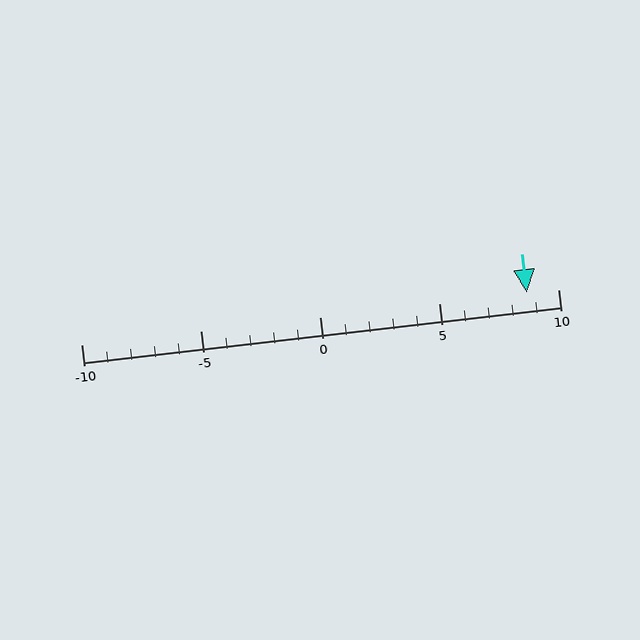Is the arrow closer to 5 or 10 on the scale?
The arrow is closer to 10.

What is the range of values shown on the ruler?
The ruler shows values from -10 to 10.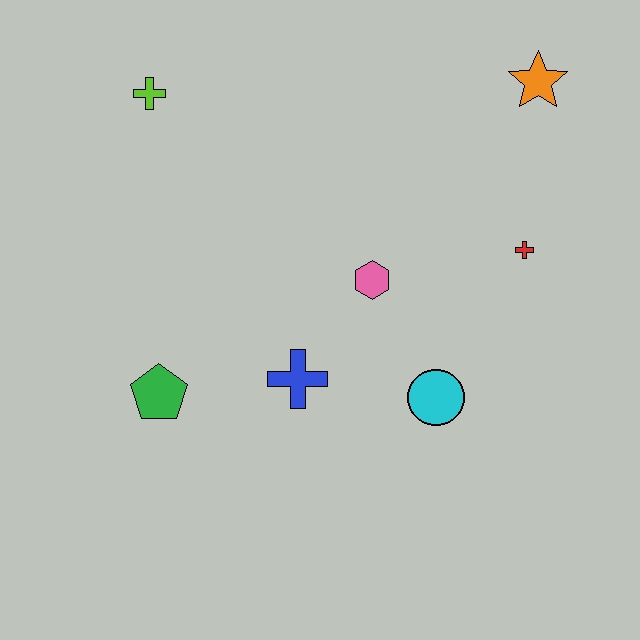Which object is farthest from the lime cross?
The cyan circle is farthest from the lime cross.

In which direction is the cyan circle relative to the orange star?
The cyan circle is below the orange star.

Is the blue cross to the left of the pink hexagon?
Yes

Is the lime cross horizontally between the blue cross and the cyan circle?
No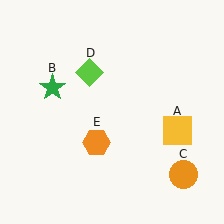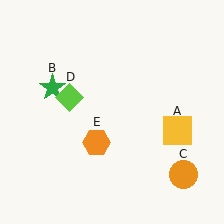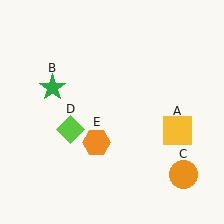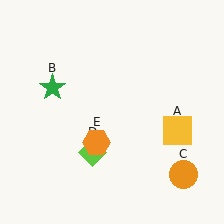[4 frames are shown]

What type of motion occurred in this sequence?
The lime diamond (object D) rotated counterclockwise around the center of the scene.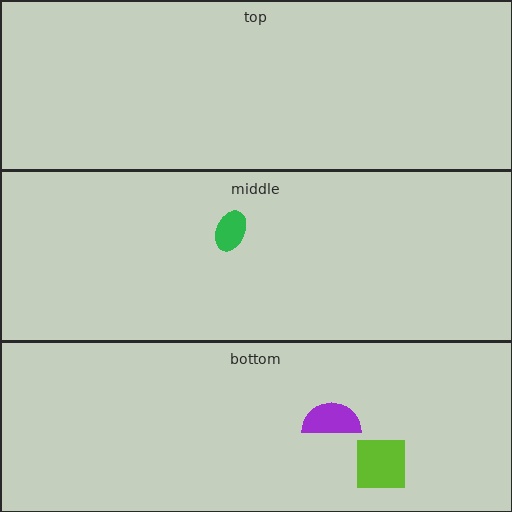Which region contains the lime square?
The bottom region.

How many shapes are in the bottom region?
2.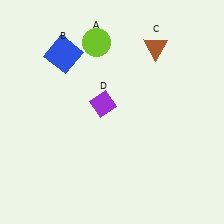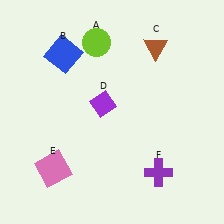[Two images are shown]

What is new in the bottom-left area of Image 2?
A pink square (E) was added in the bottom-left area of Image 2.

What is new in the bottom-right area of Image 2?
A purple cross (F) was added in the bottom-right area of Image 2.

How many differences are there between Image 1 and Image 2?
There are 2 differences between the two images.